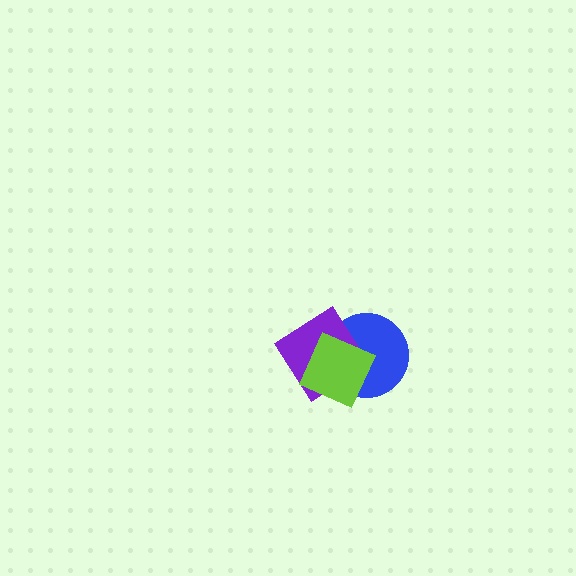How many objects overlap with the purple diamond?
2 objects overlap with the purple diamond.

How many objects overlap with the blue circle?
2 objects overlap with the blue circle.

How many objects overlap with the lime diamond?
2 objects overlap with the lime diamond.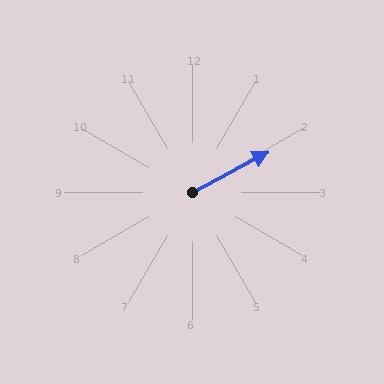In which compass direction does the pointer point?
Northeast.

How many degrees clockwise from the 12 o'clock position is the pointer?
Approximately 62 degrees.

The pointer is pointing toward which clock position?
Roughly 2 o'clock.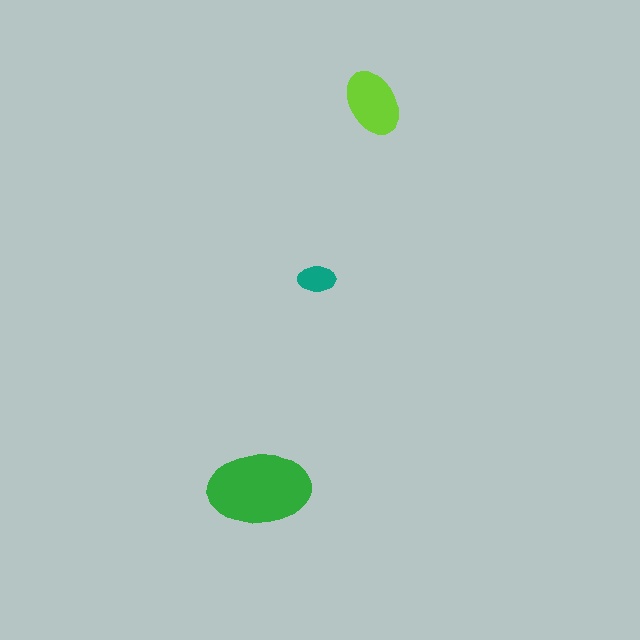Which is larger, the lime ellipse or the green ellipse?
The green one.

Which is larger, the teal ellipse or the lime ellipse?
The lime one.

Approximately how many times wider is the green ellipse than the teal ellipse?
About 2.5 times wider.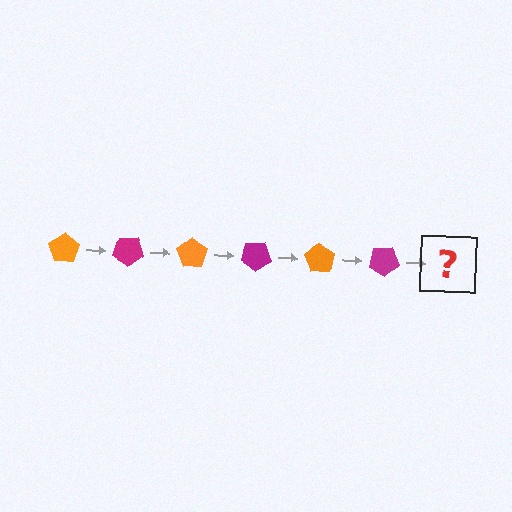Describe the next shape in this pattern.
It should be an orange pentagon, rotated 210 degrees from the start.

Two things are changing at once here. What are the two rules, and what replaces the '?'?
The two rules are that it rotates 35 degrees each step and the color cycles through orange and magenta. The '?' should be an orange pentagon, rotated 210 degrees from the start.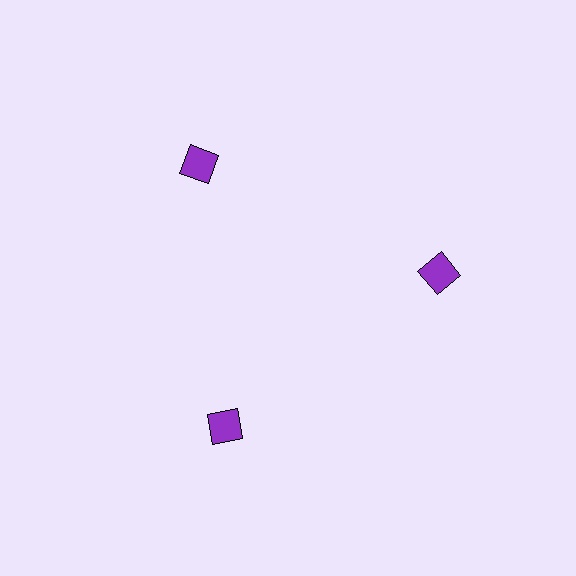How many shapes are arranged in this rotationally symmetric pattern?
There are 3 shapes, arranged in 3 groups of 1.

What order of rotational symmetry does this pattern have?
This pattern has 3-fold rotational symmetry.